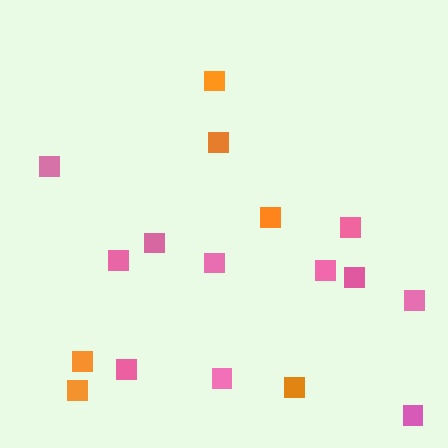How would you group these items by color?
There are 2 groups: one group of orange squares (6) and one group of pink squares (11).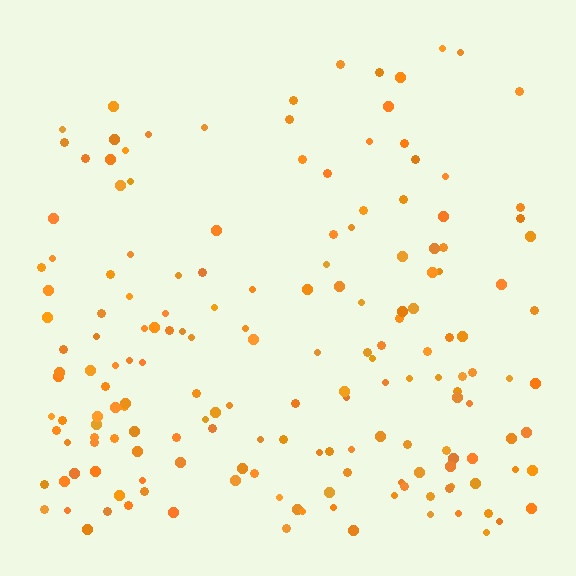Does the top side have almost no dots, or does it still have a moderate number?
Still a moderate number, just noticeably fewer than the bottom.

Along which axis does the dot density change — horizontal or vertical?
Vertical.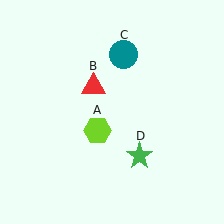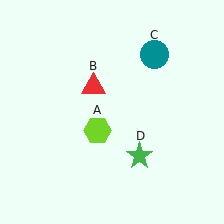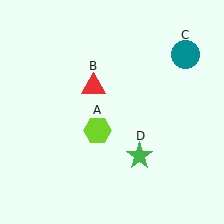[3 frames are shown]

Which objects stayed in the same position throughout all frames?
Lime hexagon (object A) and red triangle (object B) and green star (object D) remained stationary.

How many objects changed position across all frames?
1 object changed position: teal circle (object C).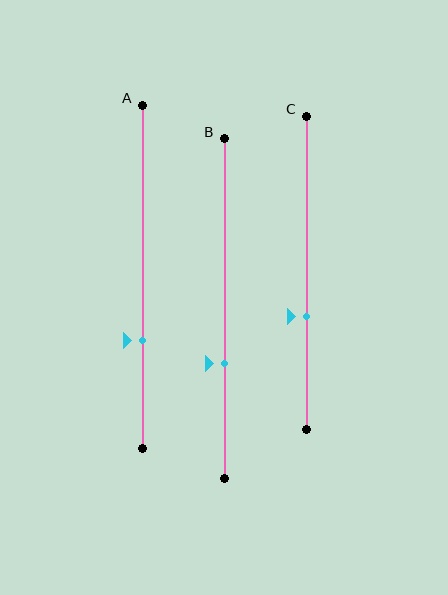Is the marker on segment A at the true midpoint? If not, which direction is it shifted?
No, the marker on segment A is shifted downward by about 18% of the segment length.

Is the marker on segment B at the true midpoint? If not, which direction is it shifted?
No, the marker on segment B is shifted downward by about 16% of the segment length.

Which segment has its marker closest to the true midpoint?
Segment C has its marker closest to the true midpoint.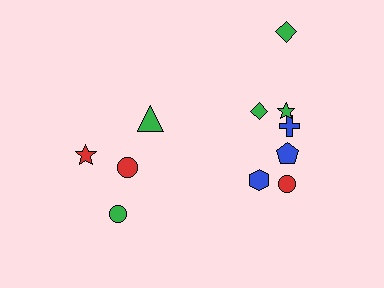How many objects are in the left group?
There are 4 objects.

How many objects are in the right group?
There are 7 objects.